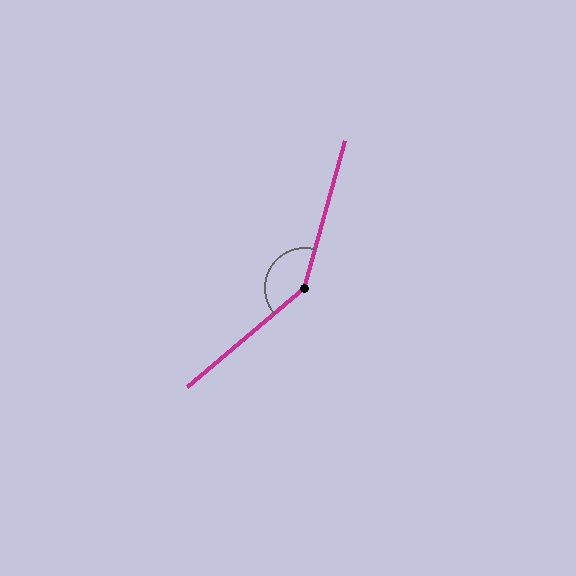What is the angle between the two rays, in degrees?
Approximately 146 degrees.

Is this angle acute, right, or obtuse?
It is obtuse.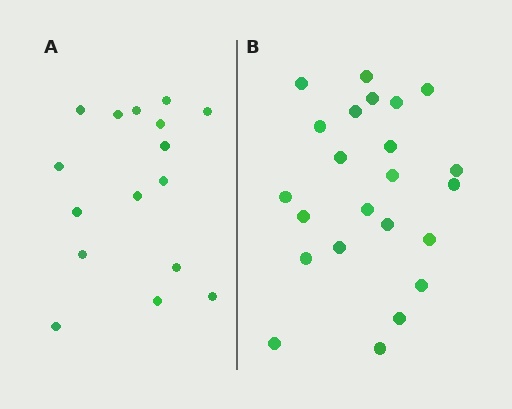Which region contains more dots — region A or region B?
Region B (the right region) has more dots.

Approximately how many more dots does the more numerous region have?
Region B has roughly 8 or so more dots than region A.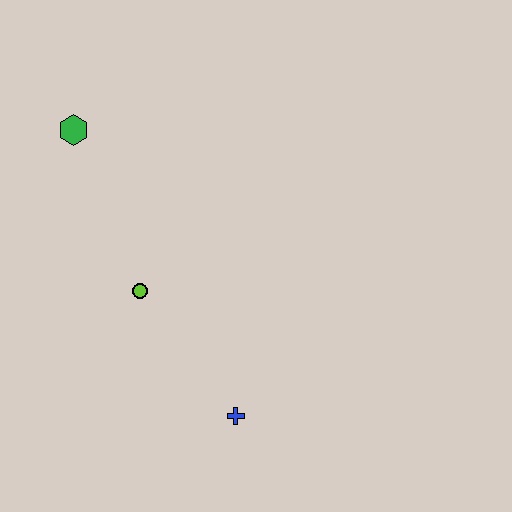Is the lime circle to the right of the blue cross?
No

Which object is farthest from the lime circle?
The green hexagon is farthest from the lime circle.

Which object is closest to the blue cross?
The lime circle is closest to the blue cross.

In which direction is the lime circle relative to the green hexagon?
The lime circle is below the green hexagon.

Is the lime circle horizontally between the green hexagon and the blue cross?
Yes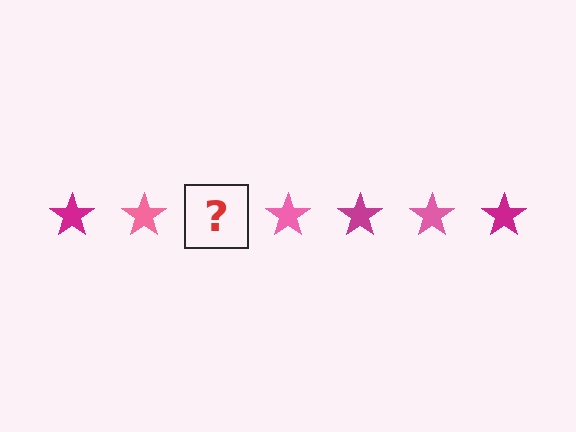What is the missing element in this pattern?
The missing element is a magenta star.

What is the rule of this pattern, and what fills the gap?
The rule is that the pattern cycles through magenta, pink stars. The gap should be filled with a magenta star.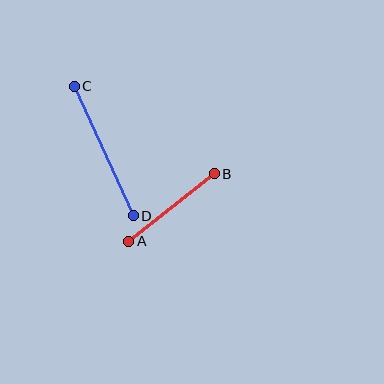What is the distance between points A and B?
The distance is approximately 109 pixels.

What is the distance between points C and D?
The distance is approximately 142 pixels.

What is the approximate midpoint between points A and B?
The midpoint is at approximately (172, 208) pixels.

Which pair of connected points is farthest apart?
Points C and D are farthest apart.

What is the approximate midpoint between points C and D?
The midpoint is at approximately (104, 151) pixels.